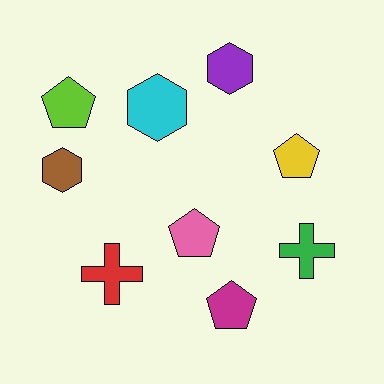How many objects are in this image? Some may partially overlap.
There are 9 objects.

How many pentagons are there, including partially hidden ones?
There are 4 pentagons.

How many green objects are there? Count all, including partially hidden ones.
There is 1 green object.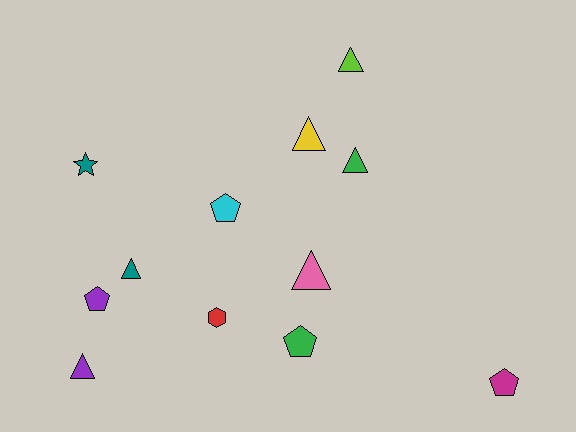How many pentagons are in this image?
There are 4 pentagons.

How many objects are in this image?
There are 12 objects.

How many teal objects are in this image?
There are 2 teal objects.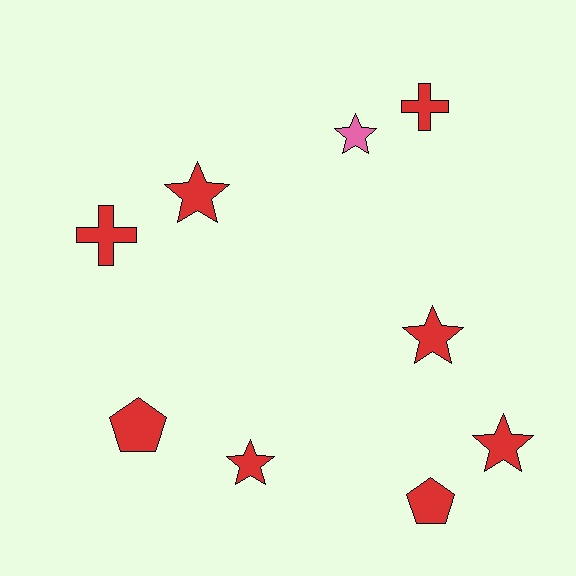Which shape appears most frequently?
Star, with 5 objects.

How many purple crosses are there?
There are no purple crosses.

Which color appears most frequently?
Red, with 8 objects.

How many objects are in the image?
There are 9 objects.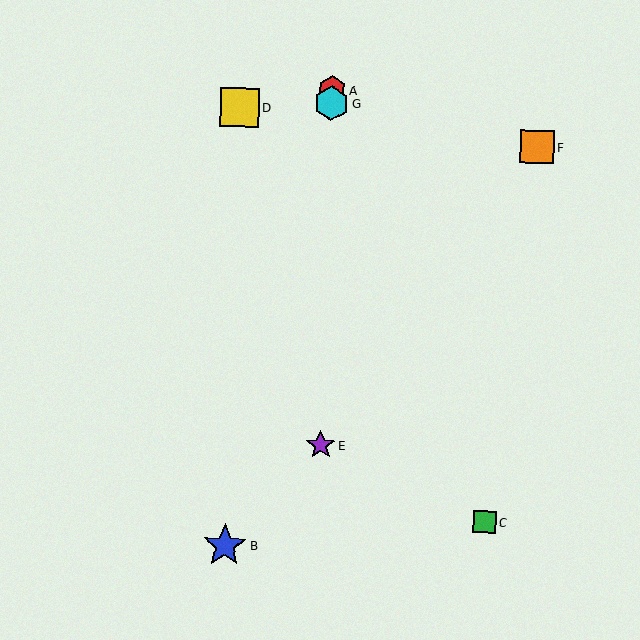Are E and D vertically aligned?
No, E is at x≈321 and D is at x≈240.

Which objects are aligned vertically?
Objects A, E, G are aligned vertically.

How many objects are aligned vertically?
3 objects (A, E, G) are aligned vertically.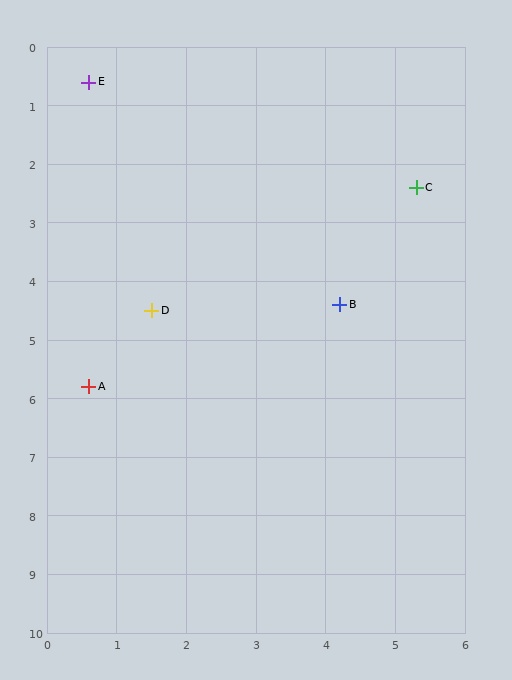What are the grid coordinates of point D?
Point D is at approximately (1.5, 4.5).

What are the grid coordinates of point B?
Point B is at approximately (4.2, 4.4).